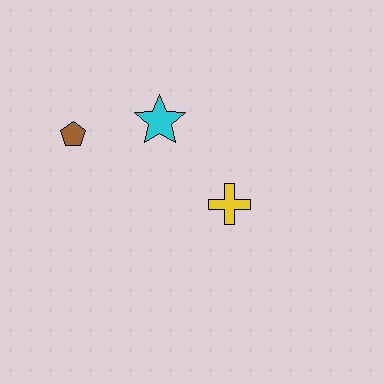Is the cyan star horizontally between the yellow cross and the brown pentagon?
Yes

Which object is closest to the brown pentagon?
The cyan star is closest to the brown pentagon.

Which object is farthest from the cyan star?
The yellow cross is farthest from the cyan star.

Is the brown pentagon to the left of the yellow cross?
Yes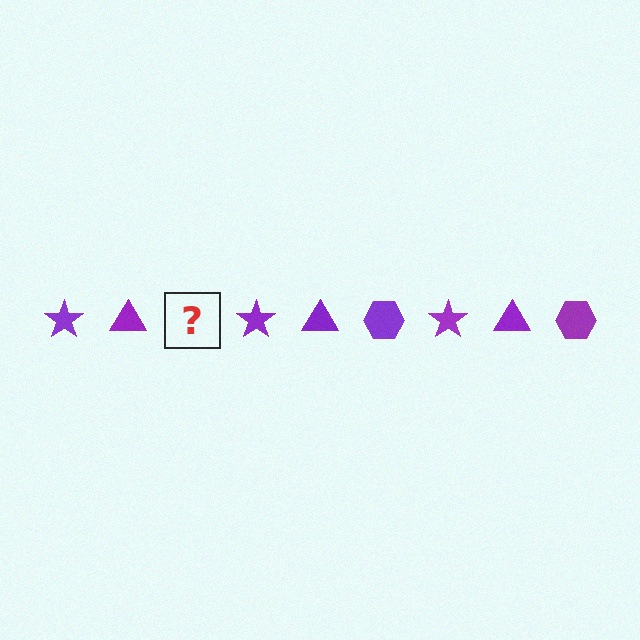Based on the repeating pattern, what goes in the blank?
The blank should be a purple hexagon.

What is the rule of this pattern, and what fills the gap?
The rule is that the pattern cycles through star, triangle, hexagon shapes in purple. The gap should be filled with a purple hexagon.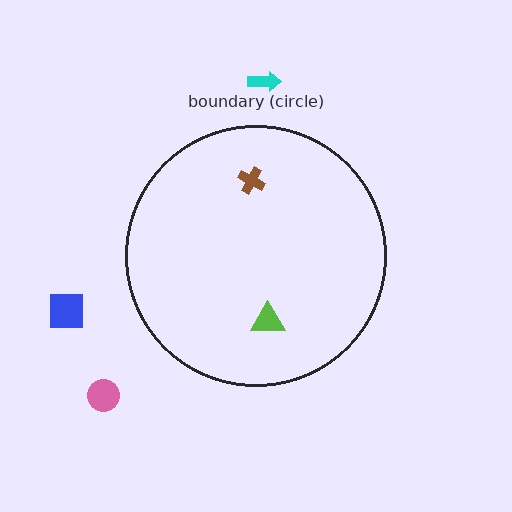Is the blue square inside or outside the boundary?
Outside.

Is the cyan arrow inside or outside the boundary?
Outside.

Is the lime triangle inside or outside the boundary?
Inside.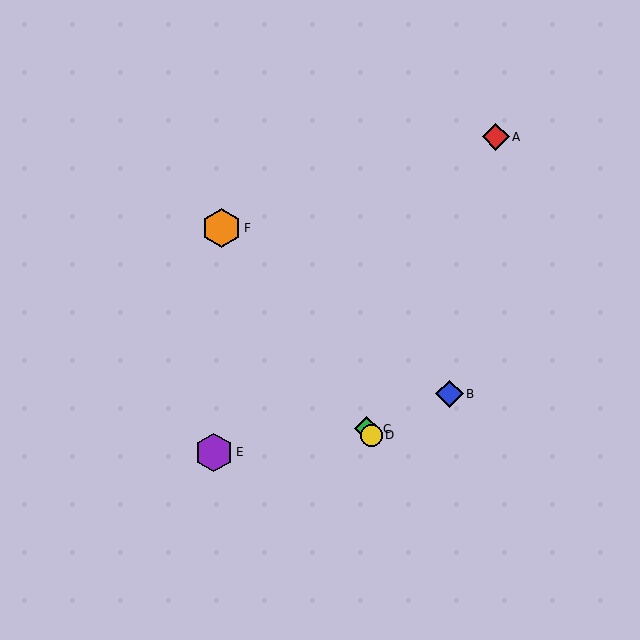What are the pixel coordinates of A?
Object A is at (496, 137).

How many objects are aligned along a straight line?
3 objects (C, D, F) are aligned along a straight line.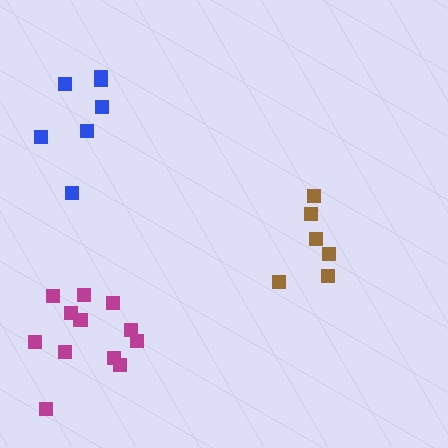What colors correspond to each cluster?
The clusters are colored: magenta, blue, brown.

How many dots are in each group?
Group 1: 12 dots, Group 2: 7 dots, Group 3: 6 dots (25 total).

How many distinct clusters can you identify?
There are 3 distinct clusters.